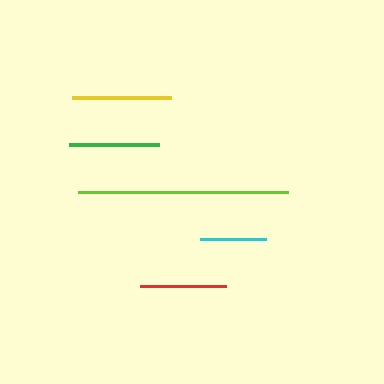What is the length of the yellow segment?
The yellow segment is approximately 98 pixels long.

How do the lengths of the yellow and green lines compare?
The yellow and green lines are approximately the same length.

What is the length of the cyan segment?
The cyan segment is approximately 66 pixels long.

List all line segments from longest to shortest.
From longest to shortest: lime, yellow, green, red, cyan.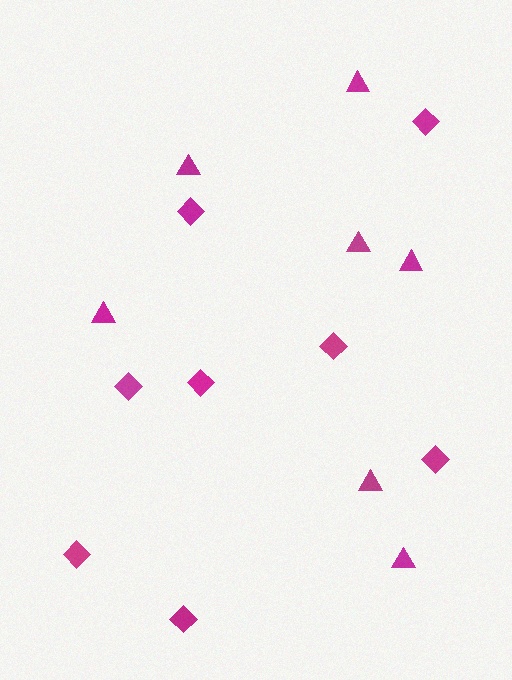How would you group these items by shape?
There are 2 groups: one group of triangles (7) and one group of diamonds (8).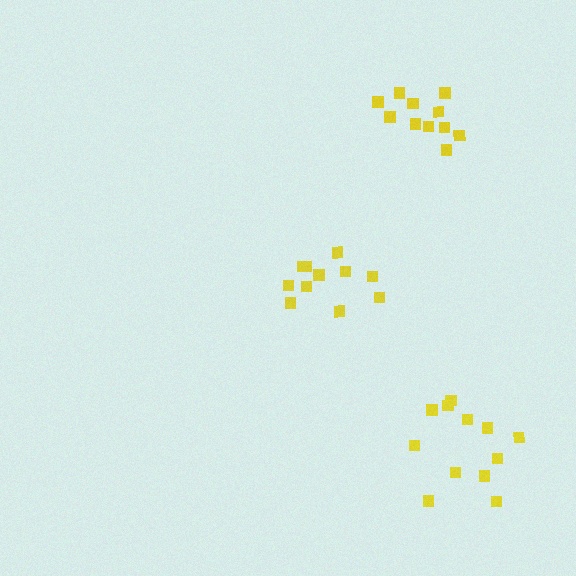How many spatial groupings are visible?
There are 3 spatial groupings.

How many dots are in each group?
Group 1: 11 dots, Group 2: 12 dots, Group 3: 11 dots (34 total).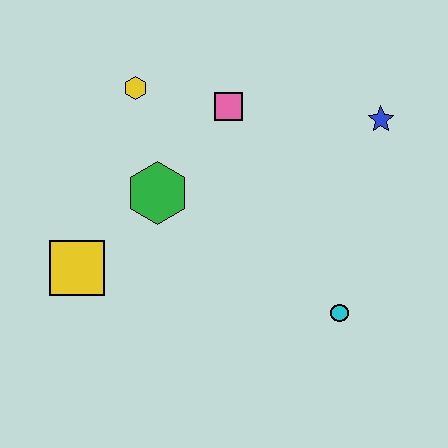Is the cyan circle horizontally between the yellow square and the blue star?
Yes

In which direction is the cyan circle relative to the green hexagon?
The cyan circle is to the right of the green hexagon.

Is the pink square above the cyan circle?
Yes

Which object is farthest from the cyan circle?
The yellow hexagon is farthest from the cyan circle.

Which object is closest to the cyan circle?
The blue star is closest to the cyan circle.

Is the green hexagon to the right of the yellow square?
Yes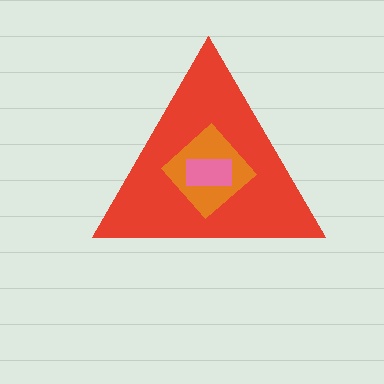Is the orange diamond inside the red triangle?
Yes.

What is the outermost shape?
The red triangle.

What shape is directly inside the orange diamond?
The pink rectangle.